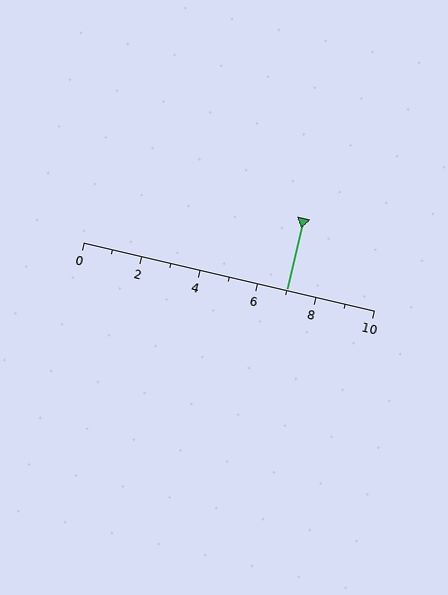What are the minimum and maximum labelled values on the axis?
The axis runs from 0 to 10.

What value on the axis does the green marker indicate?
The marker indicates approximately 7.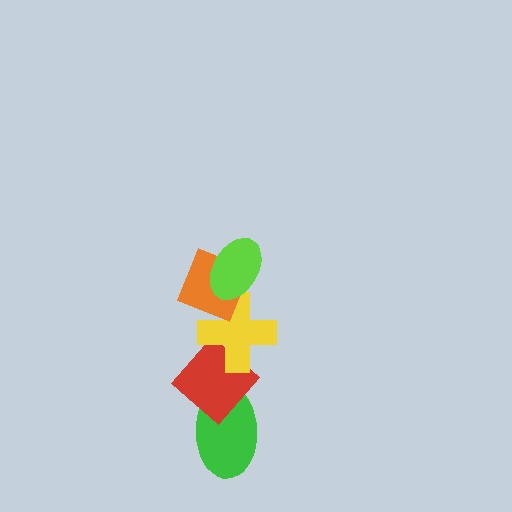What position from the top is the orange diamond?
The orange diamond is 2nd from the top.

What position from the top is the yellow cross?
The yellow cross is 3rd from the top.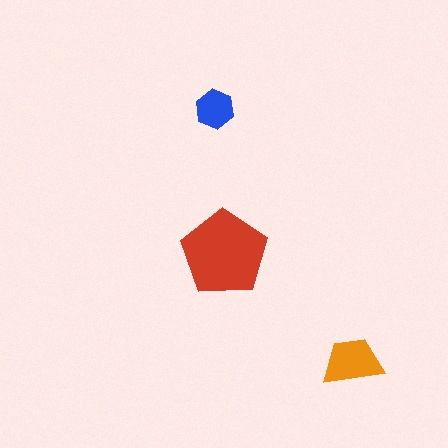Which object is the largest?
The red pentagon.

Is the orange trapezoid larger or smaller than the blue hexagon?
Larger.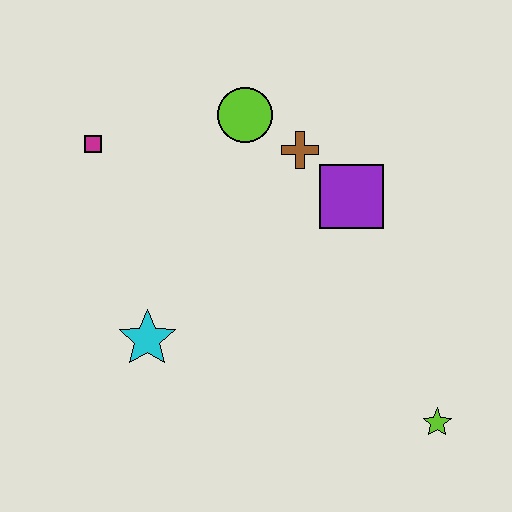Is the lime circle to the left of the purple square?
Yes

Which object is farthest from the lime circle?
The lime star is farthest from the lime circle.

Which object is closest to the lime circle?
The brown cross is closest to the lime circle.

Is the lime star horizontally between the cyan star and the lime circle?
No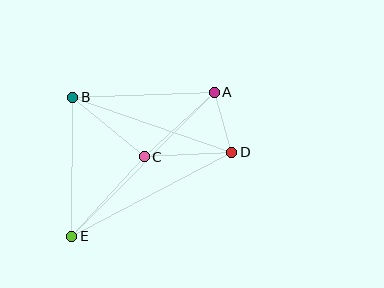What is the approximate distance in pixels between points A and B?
The distance between A and B is approximately 142 pixels.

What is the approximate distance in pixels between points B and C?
The distance between B and C is approximately 93 pixels.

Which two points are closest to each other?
Points A and D are closest to each other.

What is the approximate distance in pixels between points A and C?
The distance between A and C is approximately 95 pixels.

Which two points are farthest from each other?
Points A and E are farthest from each other.